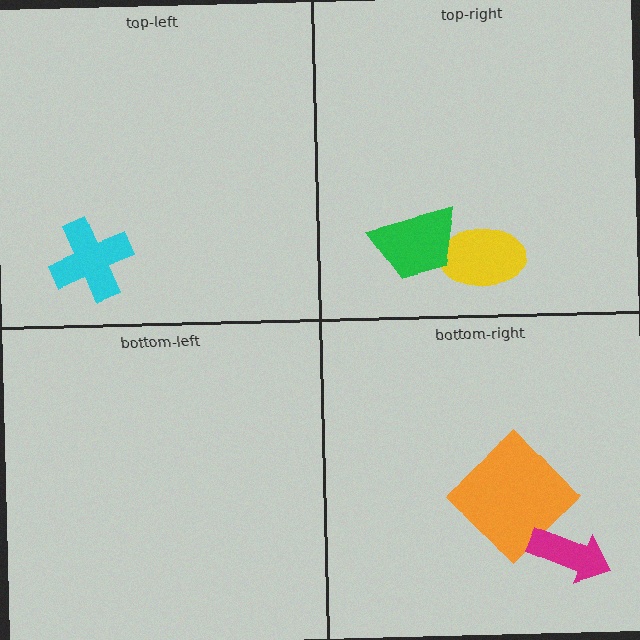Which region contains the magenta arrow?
The bottom-right region.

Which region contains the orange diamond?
The bottom-right region.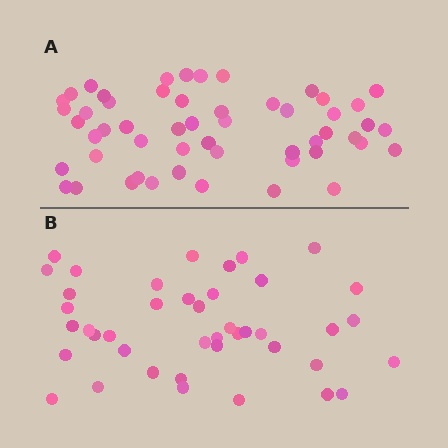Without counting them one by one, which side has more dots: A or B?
Region A (the top region) has more dots.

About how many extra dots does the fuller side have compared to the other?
Region A has roughly 12 or so more dots than region B.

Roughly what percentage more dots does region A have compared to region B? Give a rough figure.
About 25% more.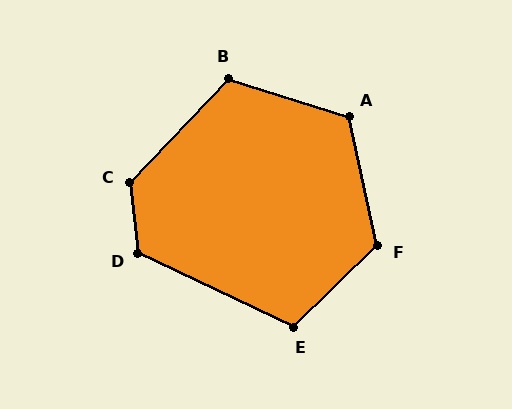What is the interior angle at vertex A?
Approximately 119 degrees (obtuse).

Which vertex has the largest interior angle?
C, at approximately 130 degrees.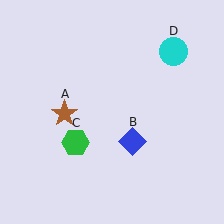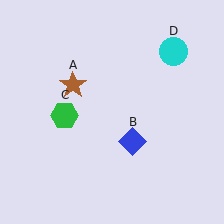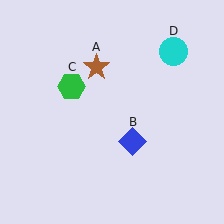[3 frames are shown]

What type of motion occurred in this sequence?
The brown star (object A), green hexagon (object C) rotated clockwise around the center of the scene.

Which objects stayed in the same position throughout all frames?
Blue diamond (object B) and cyan circle (object D) remained stationary.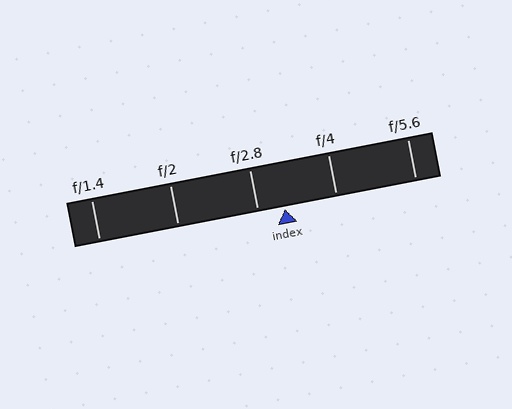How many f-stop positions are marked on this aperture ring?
There are 5 f-stop positions marked.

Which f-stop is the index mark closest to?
The index mark is closest to f/2.8.